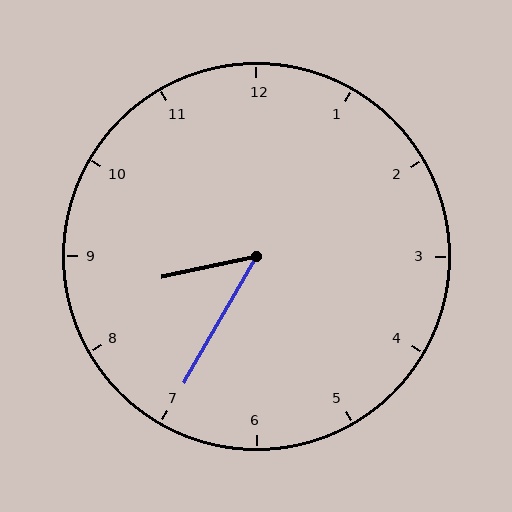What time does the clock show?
8:35.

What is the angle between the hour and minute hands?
Approximately 48 degrees.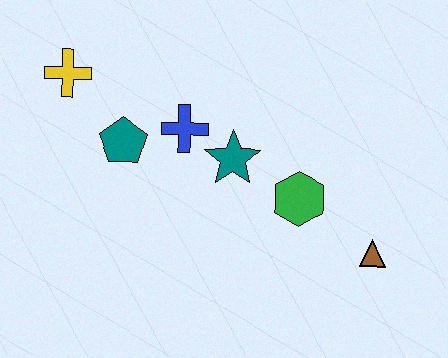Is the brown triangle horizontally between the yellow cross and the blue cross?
No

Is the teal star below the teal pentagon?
Yes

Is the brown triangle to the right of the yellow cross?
Yes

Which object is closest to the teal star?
The blue cross is closest to the teal star.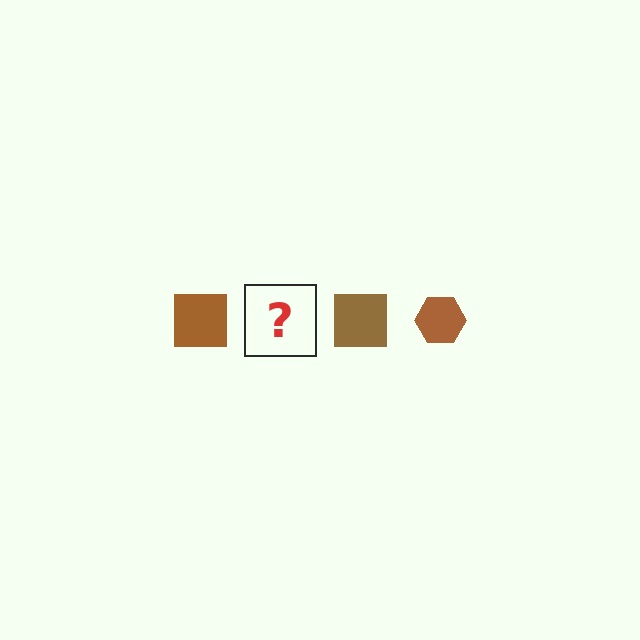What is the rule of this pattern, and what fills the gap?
The rule is that the pattern cycles through square, hexagon shapes in brown. The gap should be filled with a brown hexagon.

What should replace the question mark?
The question mark should be replaced with a brown hexagon.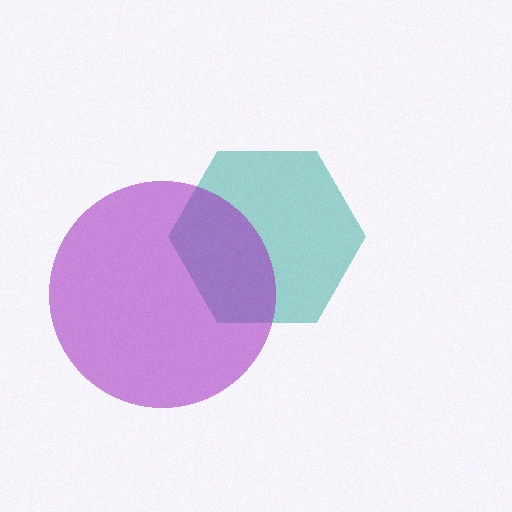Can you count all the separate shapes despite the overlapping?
Yes, there are 2 separate shapes.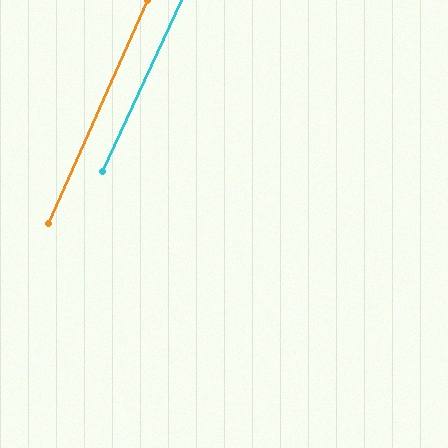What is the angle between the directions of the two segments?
Approximately 1 degree.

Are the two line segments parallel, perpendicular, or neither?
Parallel — their directions differ by only 0.7°.